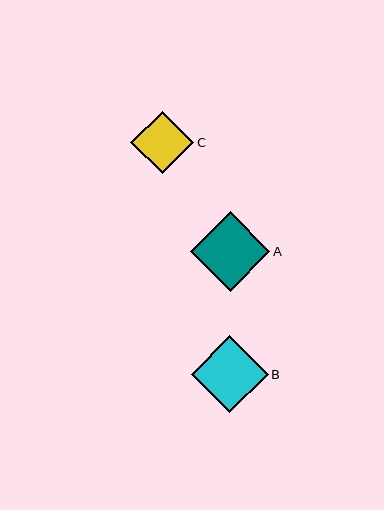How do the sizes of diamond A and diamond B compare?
Diamond A and diamond B are approximately the same size.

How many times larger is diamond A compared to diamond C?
Diamond A is approximately 1.3 times the size of diamond C.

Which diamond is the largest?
Diamond A is the largest with a size of approximately 79 pixels.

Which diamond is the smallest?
Diamond C is the smallest with a size of approximately 63 pixels.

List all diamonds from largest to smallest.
From largest to smallest: A, B, C.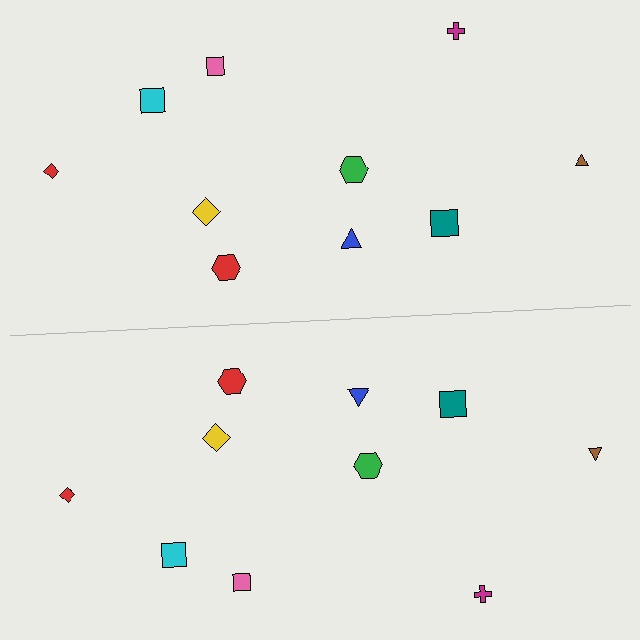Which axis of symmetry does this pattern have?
The pattern has a horizontal axis of symmetry running through the center of the image.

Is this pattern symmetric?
Yes, this pattern has bilateral (reflection) symmetry.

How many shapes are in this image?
There are 20 shapes in this image.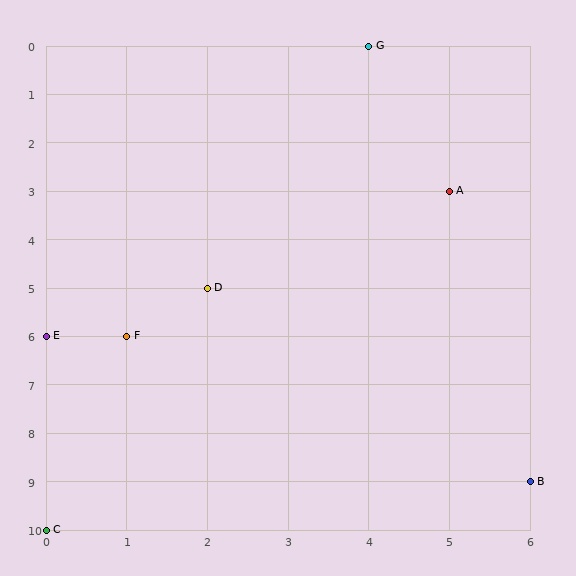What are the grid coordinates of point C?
Point C is at grid coordinates (0, 10).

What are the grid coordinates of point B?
Point B is at grid coordinates (6, 9).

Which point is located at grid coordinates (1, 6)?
Point F is at (1, 6).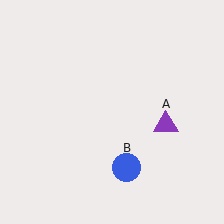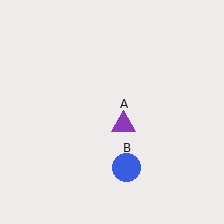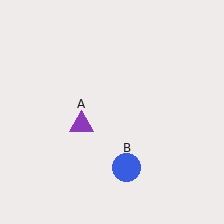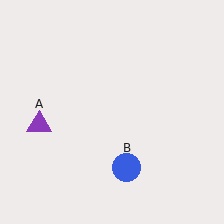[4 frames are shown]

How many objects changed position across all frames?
1 object changed position: purple triangle (object A).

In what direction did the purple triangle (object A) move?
The purple triangle (object A) moved left.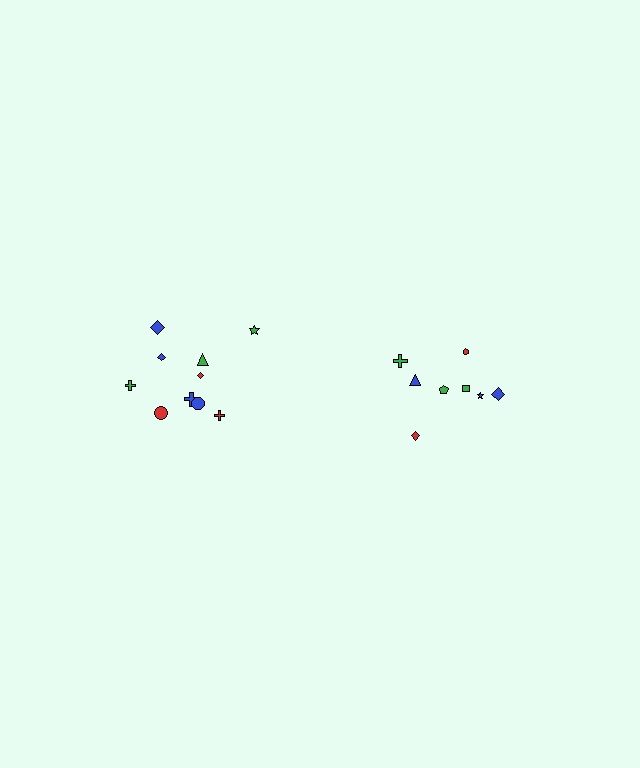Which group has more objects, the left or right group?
The left group.